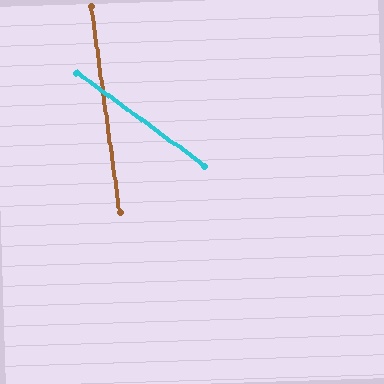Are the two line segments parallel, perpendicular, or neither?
Neither parallel nor perpendicular — they differ by about 46°.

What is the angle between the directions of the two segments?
Approximately 46 degrees.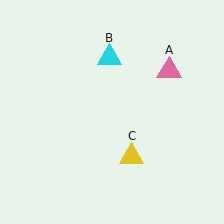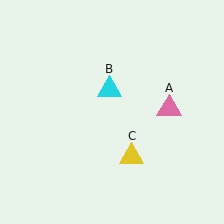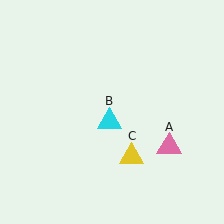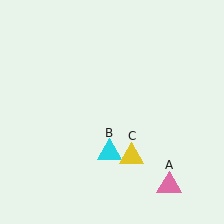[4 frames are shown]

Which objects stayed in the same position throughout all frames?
Yellow triangle (object C) remained stationary.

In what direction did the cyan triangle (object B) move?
The cyan triangle (object B) moved down.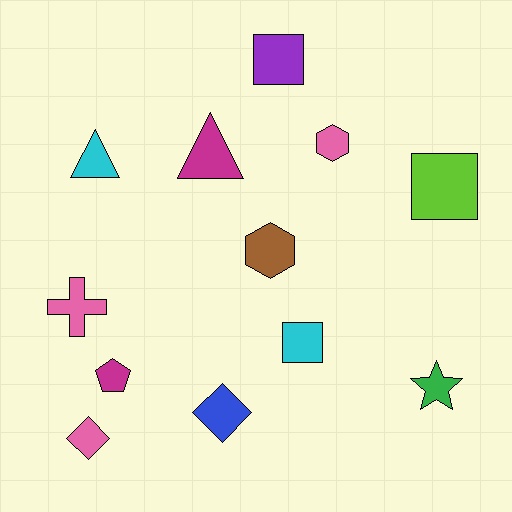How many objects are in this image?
There are 12 objects.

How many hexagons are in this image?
There are 2 hexagons.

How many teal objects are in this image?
There are no teal objects.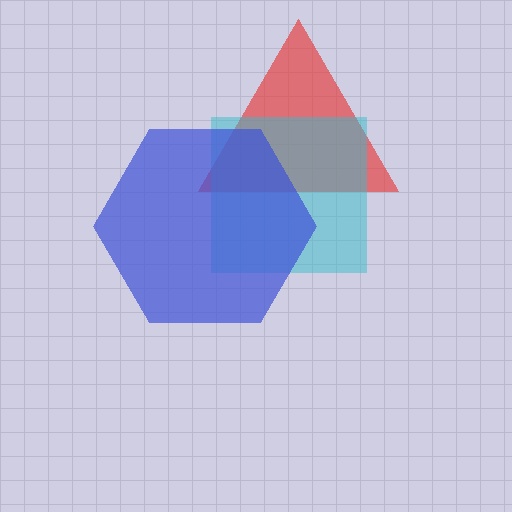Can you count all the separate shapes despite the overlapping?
Yes, there are 3 separate shapes.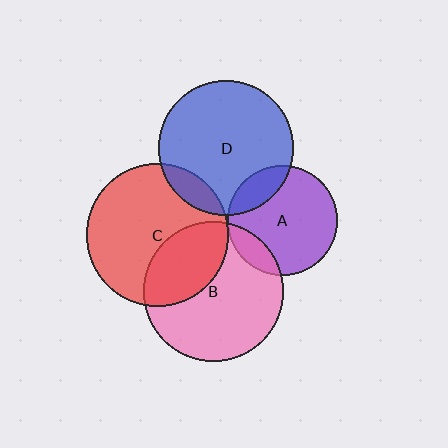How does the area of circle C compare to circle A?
Approximately 1.7 times.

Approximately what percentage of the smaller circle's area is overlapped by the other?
Approximately 20%.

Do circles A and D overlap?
Yes.